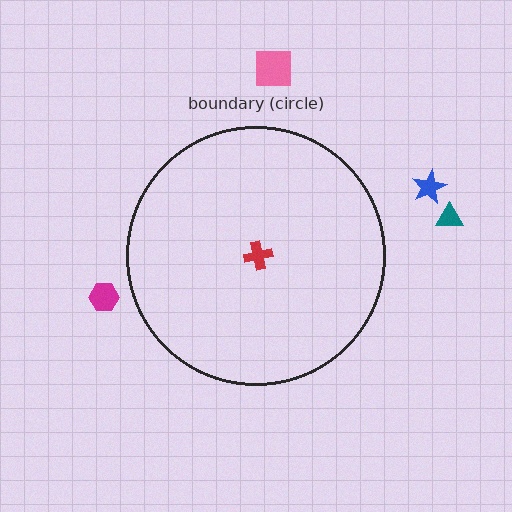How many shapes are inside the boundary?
1 inside, 4 outside.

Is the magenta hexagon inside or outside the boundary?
Outside.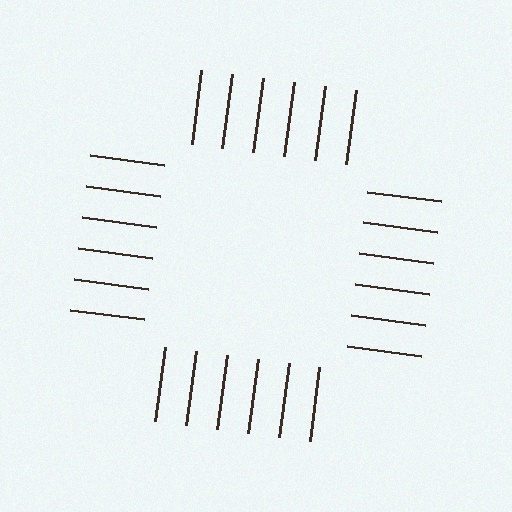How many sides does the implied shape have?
4 sides — the line-ends trace a square.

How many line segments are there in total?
24 — 6 along each of the 4 edges.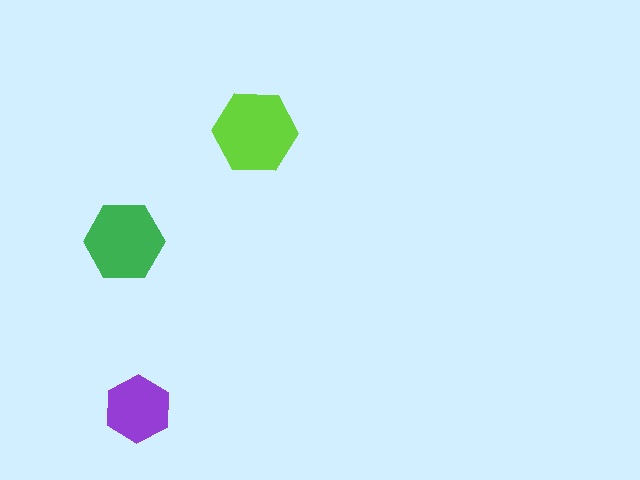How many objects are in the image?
There are 3 objects in the image.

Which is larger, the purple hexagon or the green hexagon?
The green one.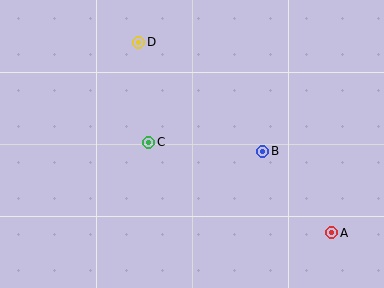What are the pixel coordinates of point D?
Point D is at (139, 42).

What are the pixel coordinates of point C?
Point C is at (149, 142).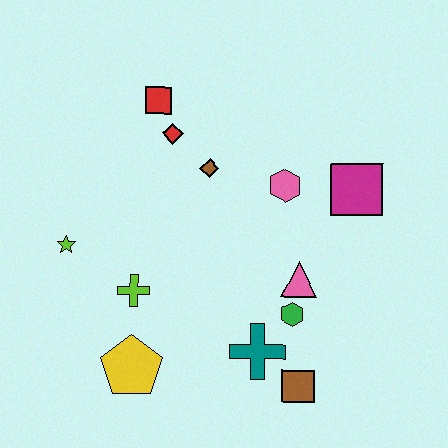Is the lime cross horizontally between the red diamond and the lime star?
Yes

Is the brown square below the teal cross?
Yes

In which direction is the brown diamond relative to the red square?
The brown diamond is below the red square.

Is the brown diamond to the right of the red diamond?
Yes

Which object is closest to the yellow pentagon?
The lime cross is closest to the yellow pentagon.